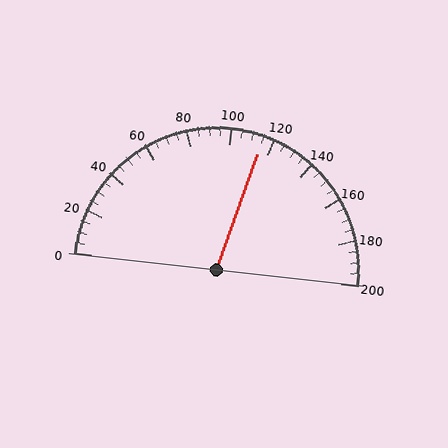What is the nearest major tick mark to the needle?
The nearest major tick mark is 120.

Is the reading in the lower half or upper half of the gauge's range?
The reading is in the upper half of the range (0 to 200).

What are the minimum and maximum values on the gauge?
The gauge ranges from 0 to 200.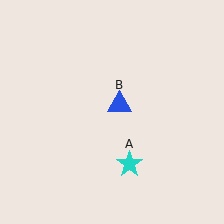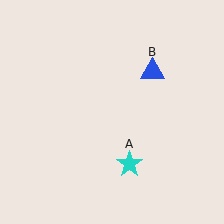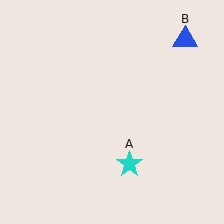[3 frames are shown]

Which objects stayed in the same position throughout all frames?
Cyan star (object A) remained stationary.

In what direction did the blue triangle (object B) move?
The blue triangle (object B) moved up and to the right.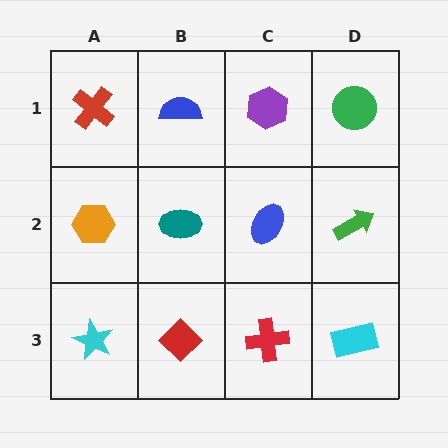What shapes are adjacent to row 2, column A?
A red cross (row 1, column A), a cyan star (row 3, column A), a teal ellipse (row 2, column B).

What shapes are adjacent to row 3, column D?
A green arrow (row 2, column D), a red cross (row 3, column C).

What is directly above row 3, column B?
A teal ellipse.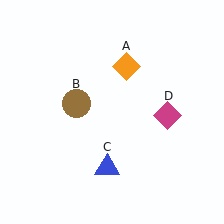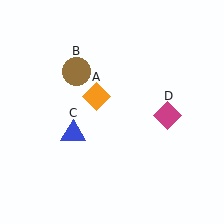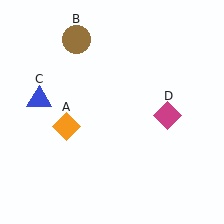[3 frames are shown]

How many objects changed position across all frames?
3 objects changed position: orange diamond (object A), brown circle (object B), blue triangle (object C).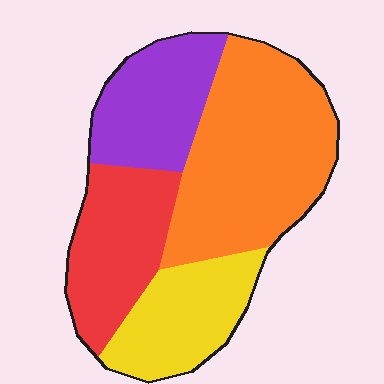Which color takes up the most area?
Orange, at roughly 40%.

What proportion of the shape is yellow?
Yellow takes up about one fifth (1/5) of the shape.